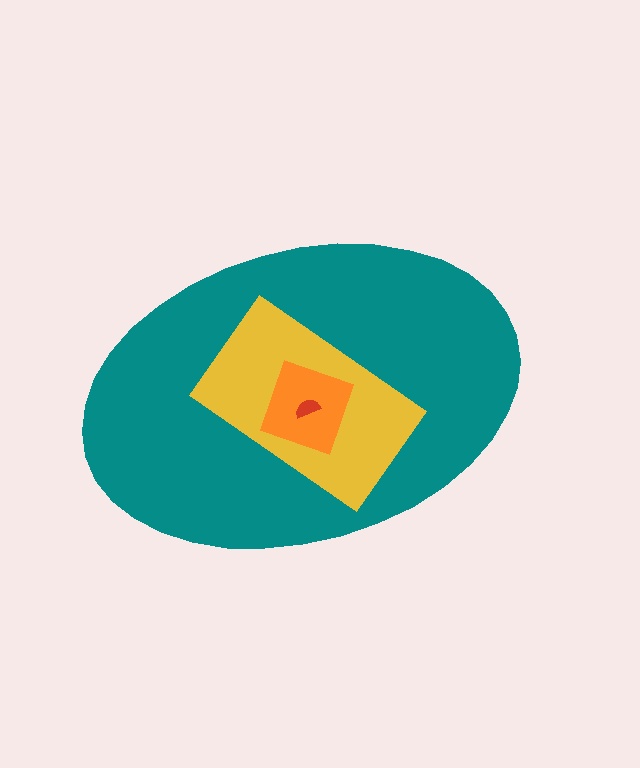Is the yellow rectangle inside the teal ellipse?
Yes.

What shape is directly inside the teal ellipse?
The yellow rectangle.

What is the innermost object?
The red semicircle.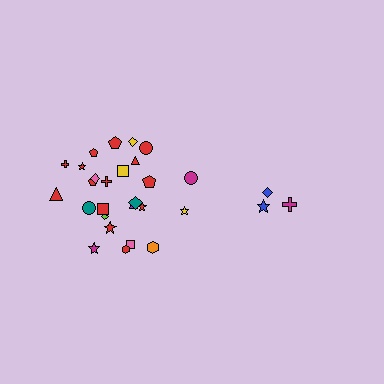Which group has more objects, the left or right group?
The left group.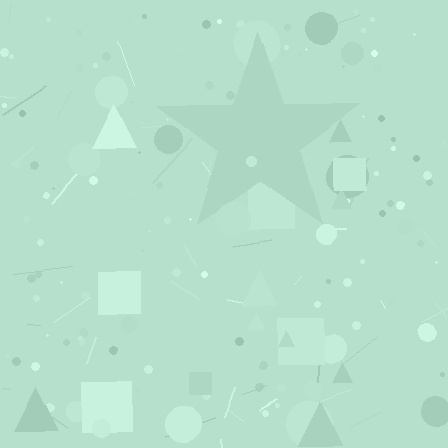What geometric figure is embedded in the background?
A star is embedded in the background.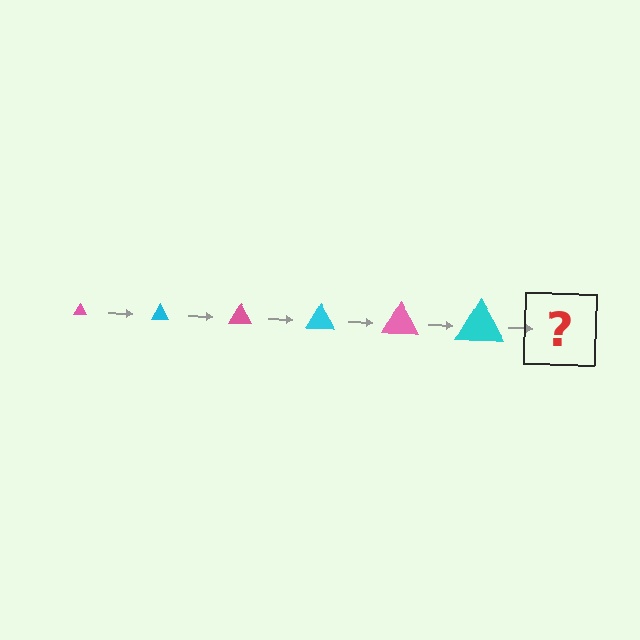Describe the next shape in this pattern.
It should be a pink triangle, larger than the previous one.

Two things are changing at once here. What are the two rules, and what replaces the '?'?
The two rules are that the triangle grows larger each step and the color cycles through pink and cyan. The '?' should be a pink triangle, larger than the previous one.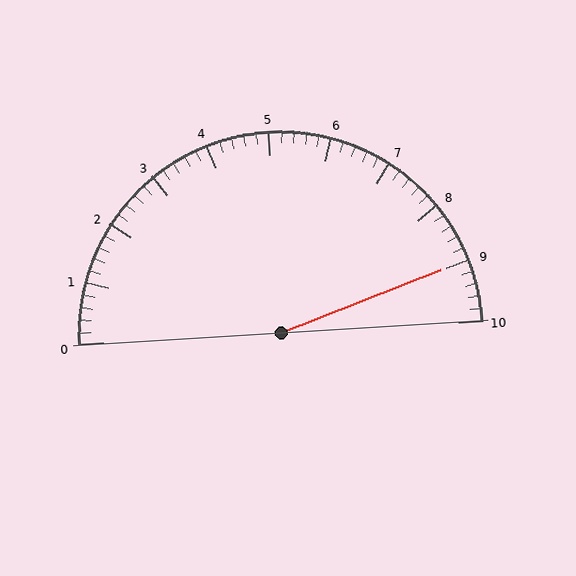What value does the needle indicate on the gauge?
The needle indicates approximately 9.0.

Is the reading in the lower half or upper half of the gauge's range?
The reading is in the upper half of the range (0 to 10).